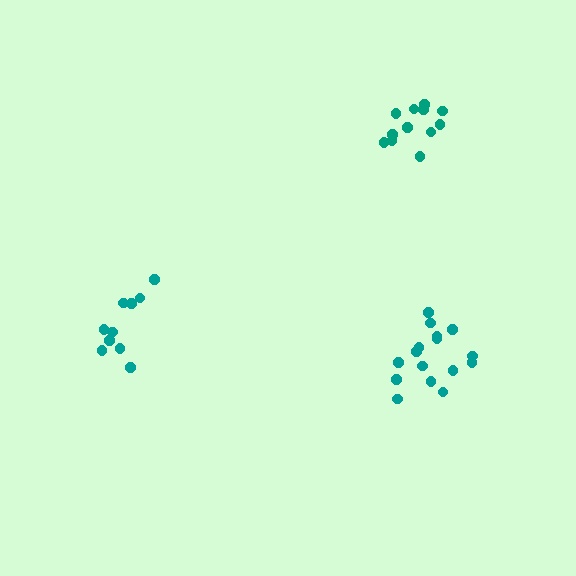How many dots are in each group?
Group 1: 16 dots, Group 2: 12 dots, Group 3: 10 dots (38 total).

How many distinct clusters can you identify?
There are 3 distinct clusters.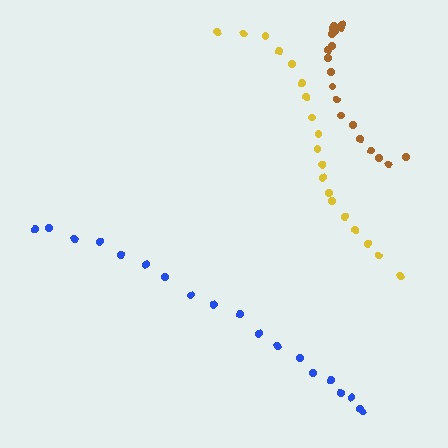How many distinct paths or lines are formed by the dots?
There are 3 distinct paths.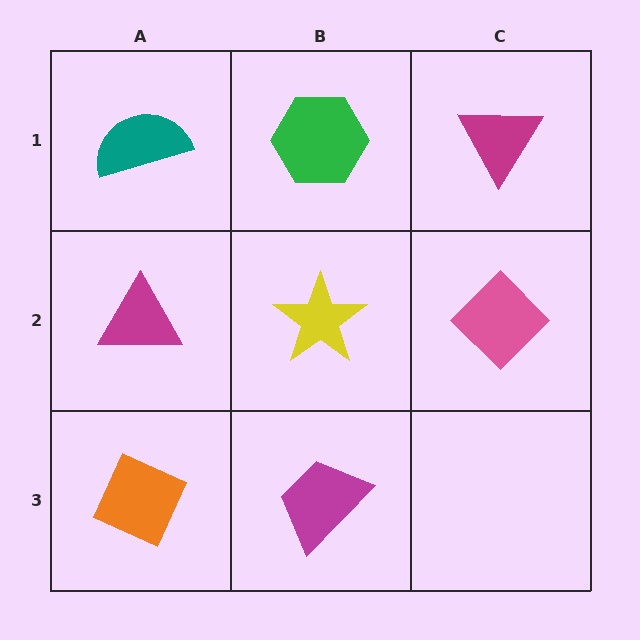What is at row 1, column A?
A teal semicircle.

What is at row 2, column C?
A pink diamond.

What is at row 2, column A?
A magenta triangle.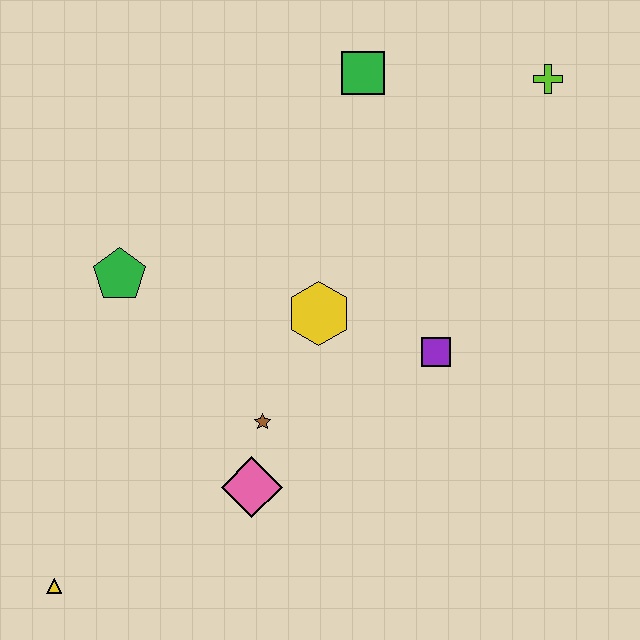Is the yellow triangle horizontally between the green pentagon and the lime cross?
No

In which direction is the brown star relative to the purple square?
The brown star is to the left of the purple square.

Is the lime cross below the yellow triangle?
No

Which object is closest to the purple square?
The yellow hexagon is closest to the purple square.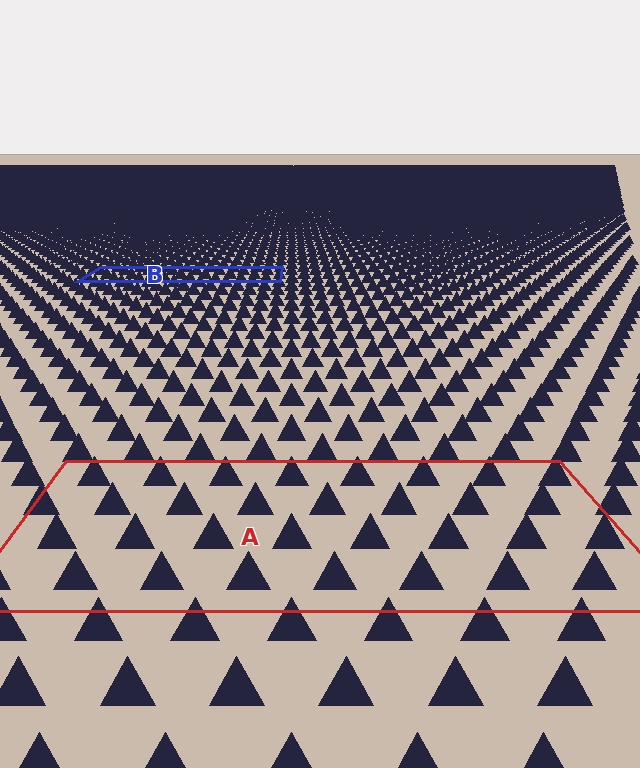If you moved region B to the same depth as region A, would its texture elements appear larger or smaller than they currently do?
They would appear larger. At a closer depth, the same texture elements are projected at a bigger on-screen size.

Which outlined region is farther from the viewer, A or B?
Region B is farther from the viewer — the texture elements inside it appear smaller and more densely packed.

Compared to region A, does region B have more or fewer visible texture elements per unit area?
Region B has more texture elements per unit area — they are packed more densely because it is farther away.